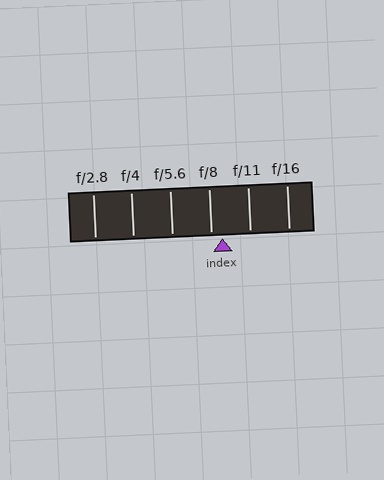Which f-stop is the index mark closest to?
The index mark is closest to f/8.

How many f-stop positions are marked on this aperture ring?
There are 6 f-stop positions marked.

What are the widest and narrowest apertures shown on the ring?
The widest aperture shown is f/2.8 and the narrowest is f/16.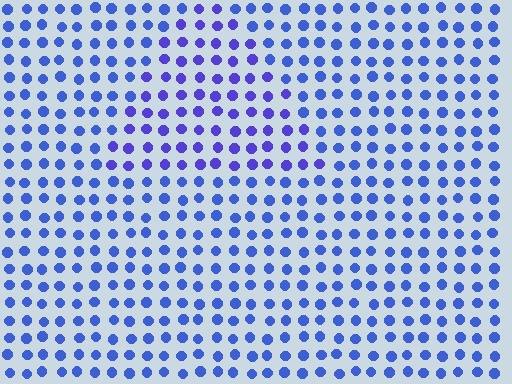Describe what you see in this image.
The image is filled with small blue elements in a uniform arrangement. A triangle-shaped region is visible where the elements are tinted to a slightly different hue, forming a subtle color boundary.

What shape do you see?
I see a triangle.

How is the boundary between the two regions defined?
The boundary is defined purely by a slight shift in hue (about 23 degrees). Spacing, size, and orientation are identical on both sides.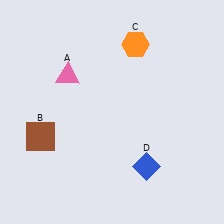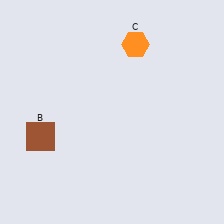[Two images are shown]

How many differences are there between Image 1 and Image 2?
There are 2 differences between the two images.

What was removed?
The pink triangle (A), the blue diamond (D) were removed in Image 2.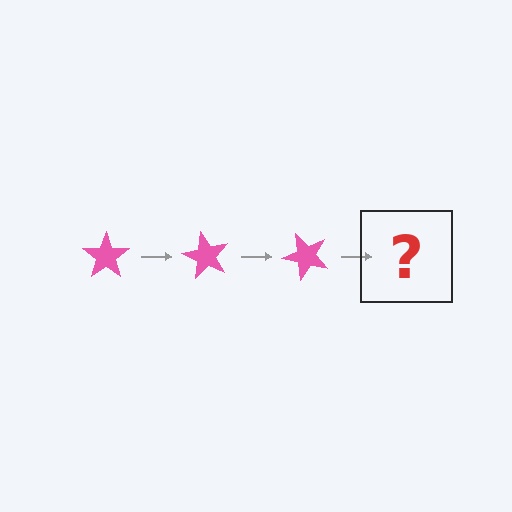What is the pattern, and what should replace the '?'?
The pattern is that the star rotates 60 degrees each step. The '?' should be a pink star rotated 180 degrees.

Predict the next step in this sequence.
The next step is a pink star rotated 180 degrees.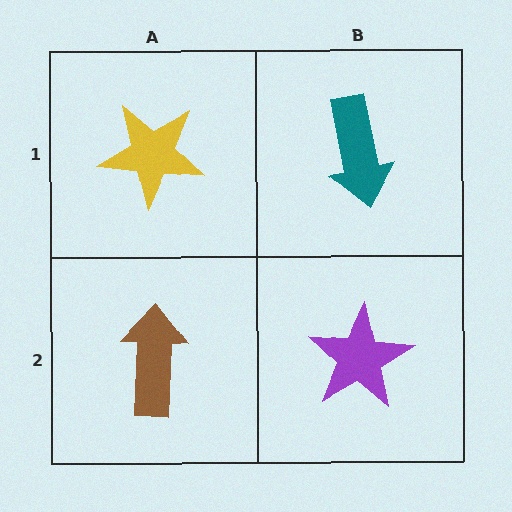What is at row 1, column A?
A yellow star.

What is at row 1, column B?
A teal arrow.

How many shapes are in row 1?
2 shapes.